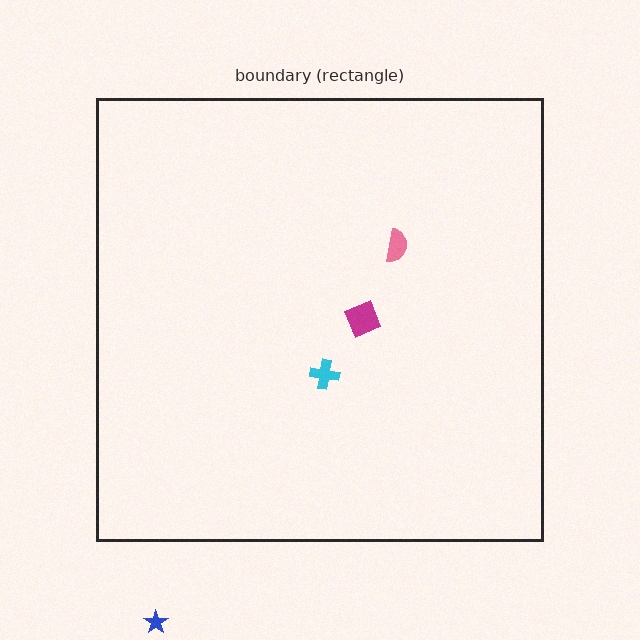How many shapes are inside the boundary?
3 inside, 1 outside.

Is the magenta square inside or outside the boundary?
Inside.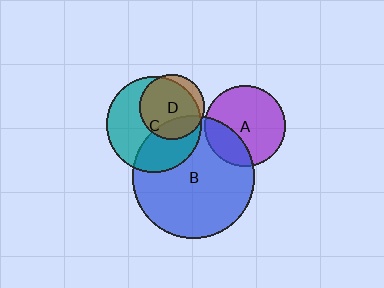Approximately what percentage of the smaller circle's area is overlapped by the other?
Approximately 35%.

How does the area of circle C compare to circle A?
Approximately 1.4 times.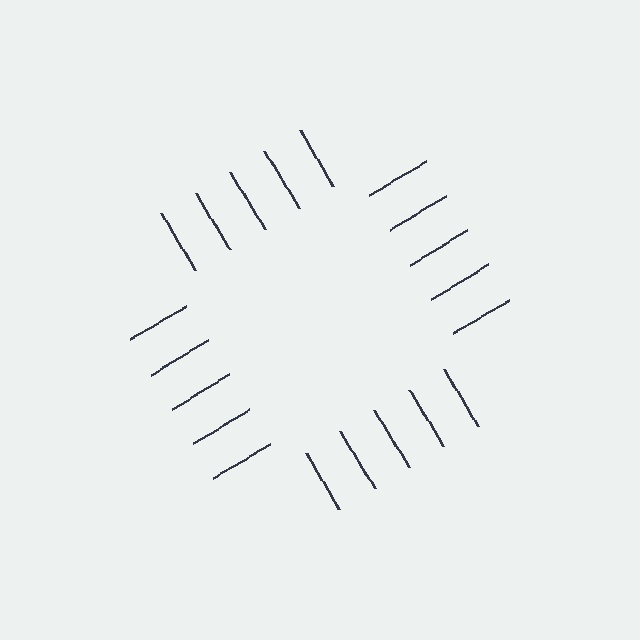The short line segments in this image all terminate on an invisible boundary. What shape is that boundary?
An illusory square — the line segments terminate on its edges but no continuous stroke is drawn.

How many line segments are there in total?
20 — 5 along each of the 4 edges.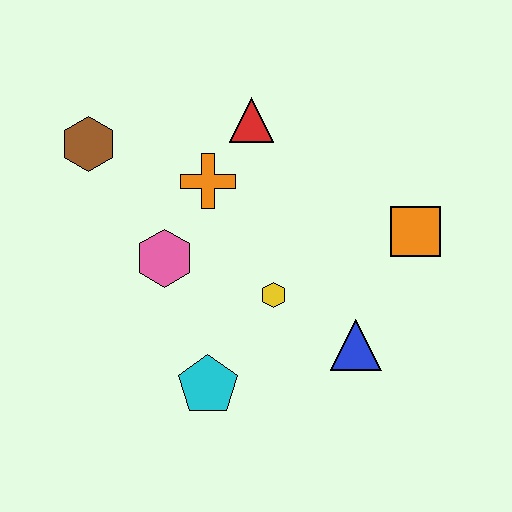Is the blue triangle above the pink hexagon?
No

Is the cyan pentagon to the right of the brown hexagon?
Yes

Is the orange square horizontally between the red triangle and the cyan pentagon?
No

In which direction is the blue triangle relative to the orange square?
The blue triangle is below the orange square.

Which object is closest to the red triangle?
The orange cross is closest to the red triangle.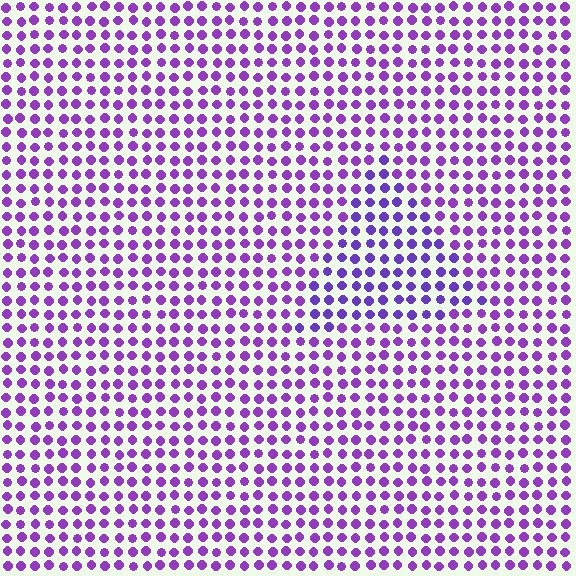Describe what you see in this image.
The image is filled with small purple elements in a uniform arrangement. A triangle-shaped region is visible where the elements are tinted to a slightly different hue, forming a subtle color boundary.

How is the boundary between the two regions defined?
The boundary is defined purely by a slight shift in hue (about 20 degrees). Spacing, size, and orientation are identical on both sides.